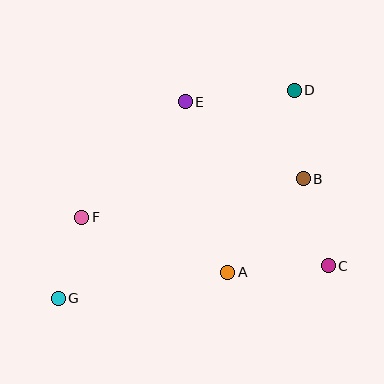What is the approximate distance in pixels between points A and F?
The distance between A and F is approximately 156 pixels.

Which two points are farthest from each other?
Points D and G are farthest from each other.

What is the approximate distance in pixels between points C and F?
The distance between C and F is approximately 251 pixels.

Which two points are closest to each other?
Points F and G are closest to each other.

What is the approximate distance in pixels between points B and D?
The distance between B and D is approximately 89 pixels.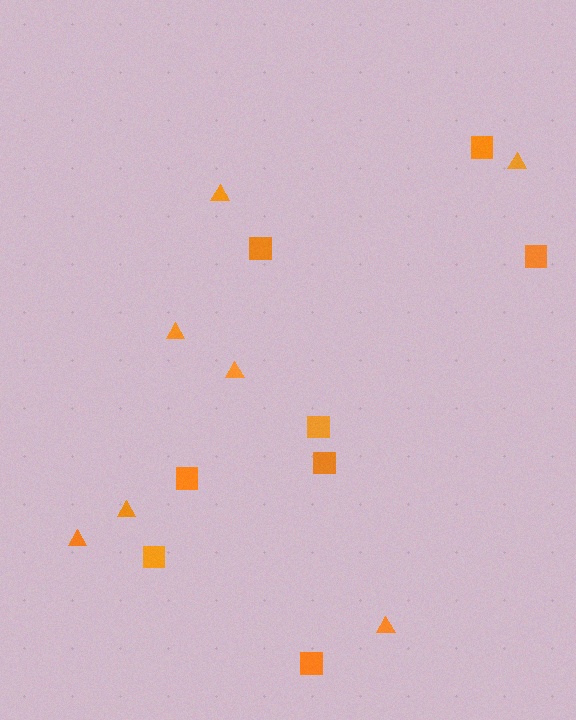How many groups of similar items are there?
There are 2 groups: one group of triangles (7) and one group of squares (8).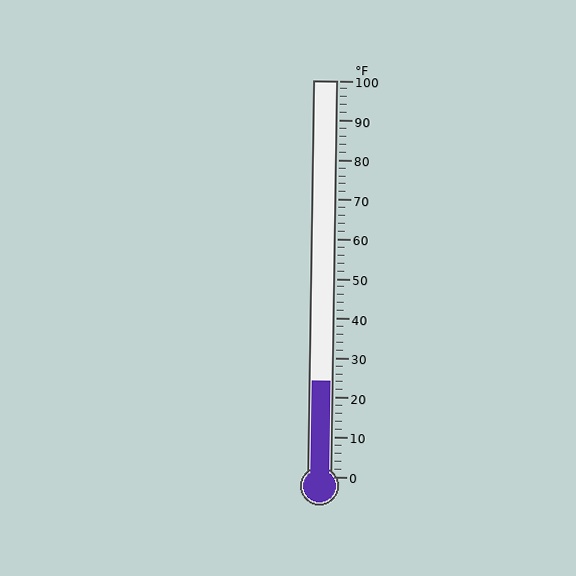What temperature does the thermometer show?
The thermometer shows approximately 24°F.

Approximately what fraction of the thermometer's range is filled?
The thermometer is filled to approximately 25% of its range.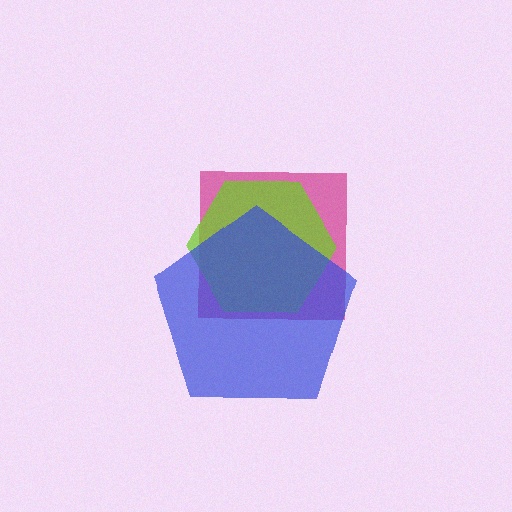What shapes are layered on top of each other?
The layered shapes are: a magenta square, a lime hexagon, a blue pentagon.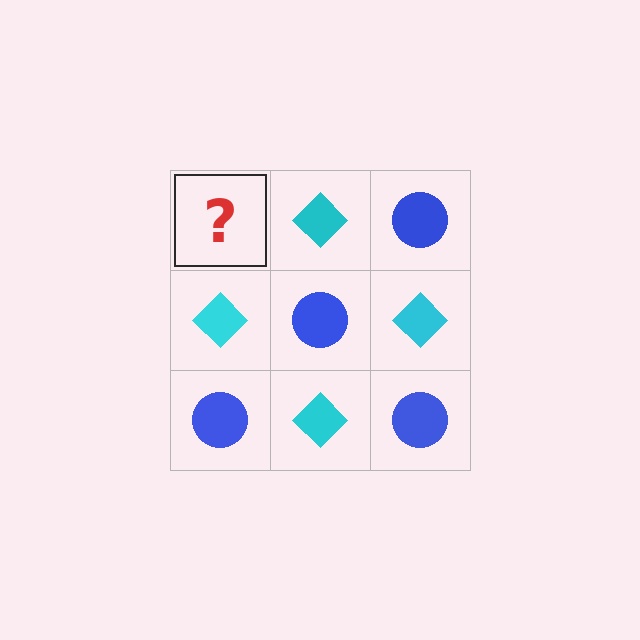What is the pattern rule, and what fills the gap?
The rule is that it alternates blue circle and cyan diamond in a checkerboard pattern. The gap should be filled with a blue circle.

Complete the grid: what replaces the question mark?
The question mark should be replaced with a blue circle.